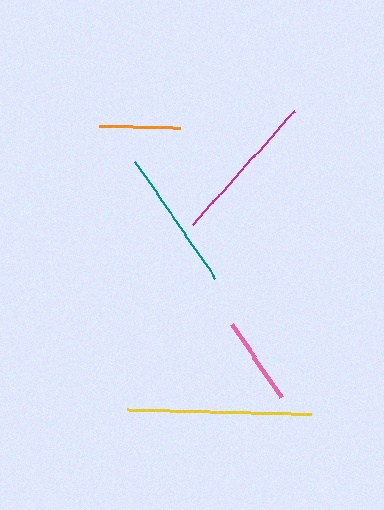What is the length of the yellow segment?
The yellow segment is approximately 184 pixels long.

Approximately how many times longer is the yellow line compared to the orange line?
The yellow line is approximately 2.3 times the length of the orange line.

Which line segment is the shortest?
The orange line is the shortest at approximately 81 pixels.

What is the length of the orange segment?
The orange segment is approximately 81 pixels long.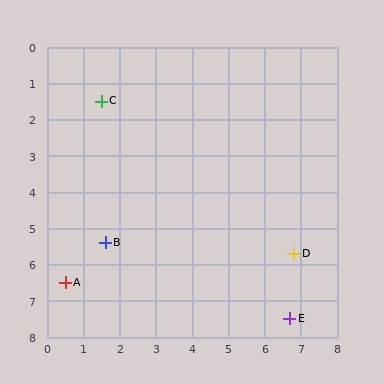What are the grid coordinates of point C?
Point C is at approximately (1.5, 1.5).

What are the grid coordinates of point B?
Point B is at approximately (1.6, 5.4).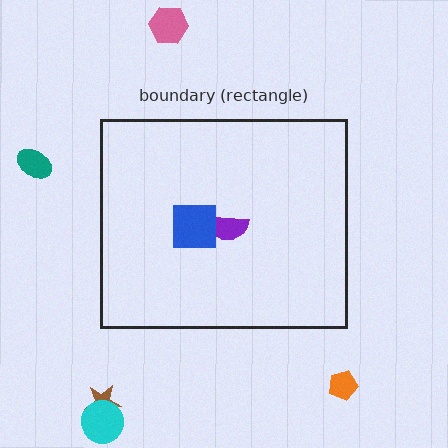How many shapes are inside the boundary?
2 inside, 5 outside.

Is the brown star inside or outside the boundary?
Outside.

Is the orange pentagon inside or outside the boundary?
Outside.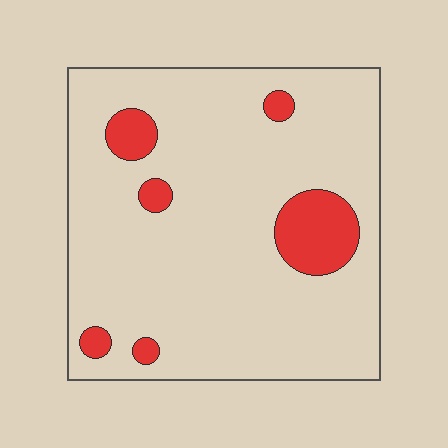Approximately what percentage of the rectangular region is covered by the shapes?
Approximately 10%.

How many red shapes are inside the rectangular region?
6.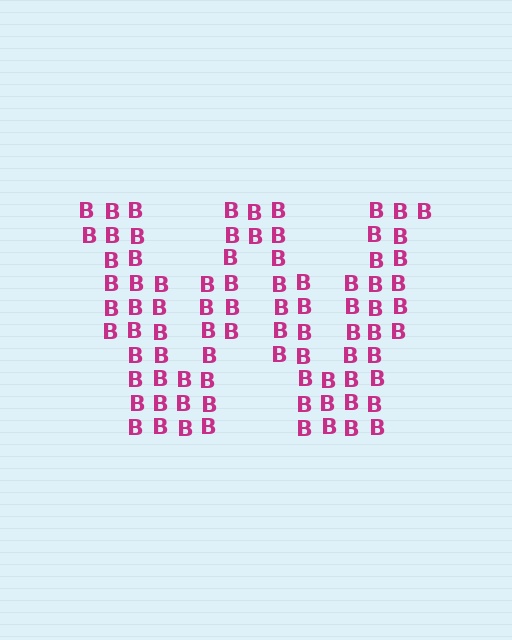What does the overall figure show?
The overall figure shows the letter W.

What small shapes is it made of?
It is made of small letter B's.